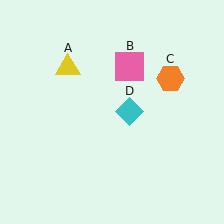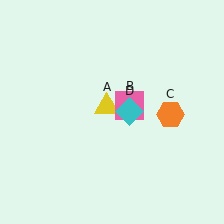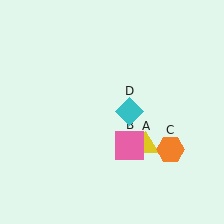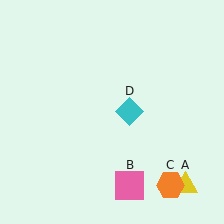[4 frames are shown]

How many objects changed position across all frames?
3 objects changed position: yellow triangle (object A), pink square (object B), orange hexagon (object C).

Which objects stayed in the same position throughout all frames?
Cyan diamond (object D) remained stationary.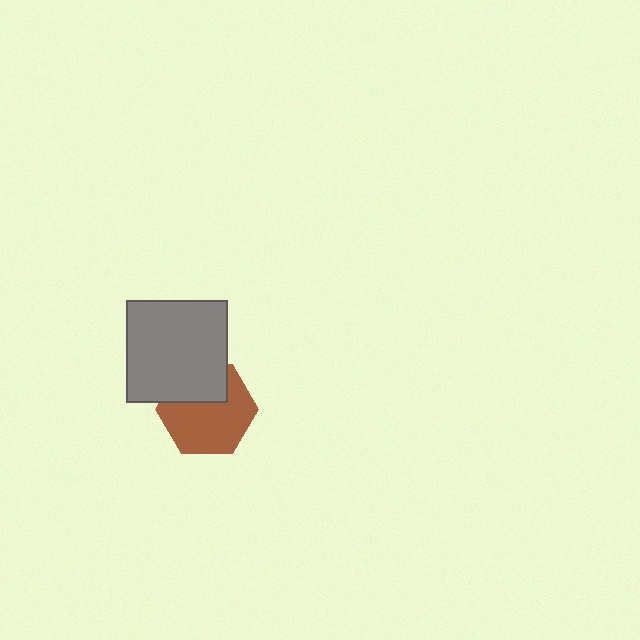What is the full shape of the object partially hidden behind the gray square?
The partially hidden object is a brown hexagon.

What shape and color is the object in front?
The object in front is a gray square.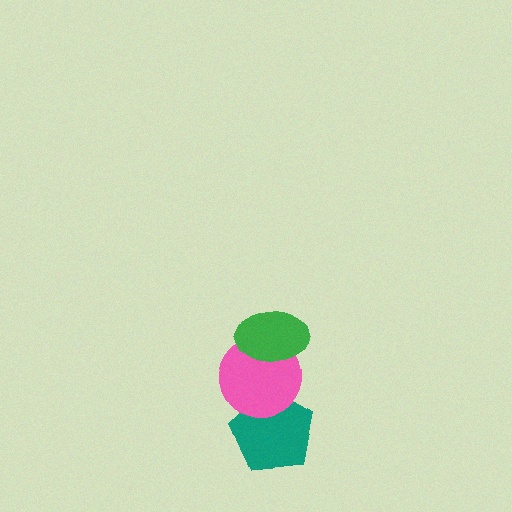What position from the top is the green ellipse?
The green ellipse is 1st from the top.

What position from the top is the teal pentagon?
The teal pentagon is 3rd from the top.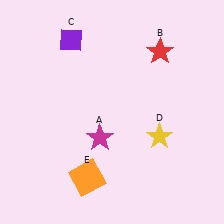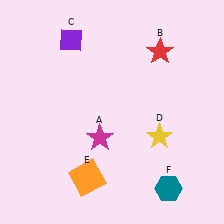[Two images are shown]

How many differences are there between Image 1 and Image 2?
There is 1 difference between the two images.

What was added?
A teal hexagon (F) was added in Image 2.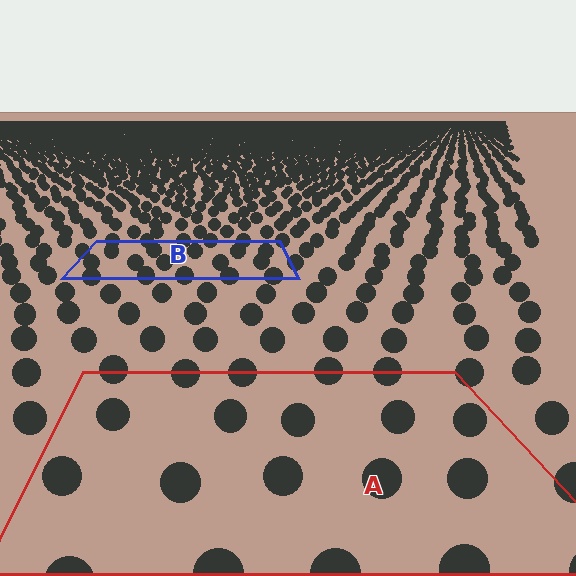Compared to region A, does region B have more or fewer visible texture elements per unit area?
Region B has more texture elements per unit area — they are packed more densely because it is farther away.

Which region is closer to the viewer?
Region A is closer. The texture elements there are larger and more spread out.